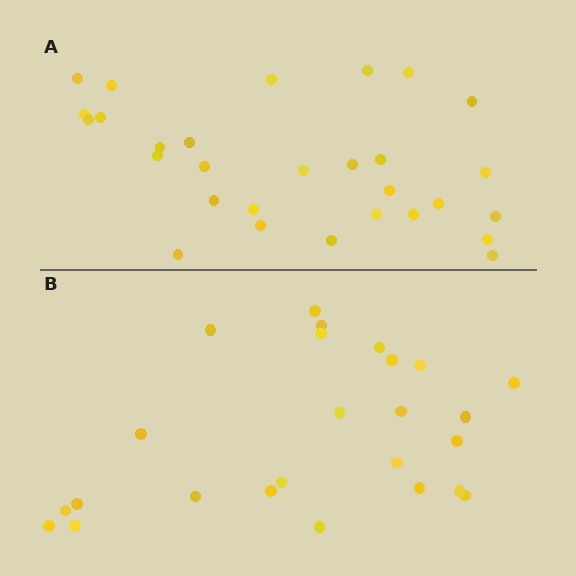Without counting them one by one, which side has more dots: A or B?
Region A (the top region) has more dots.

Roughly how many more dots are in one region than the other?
Region A has about 4 more dots than region B.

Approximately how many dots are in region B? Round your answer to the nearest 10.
About 20 dots. (The exact count is 25, which rounds to 20.)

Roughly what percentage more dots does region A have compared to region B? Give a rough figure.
About 15% more.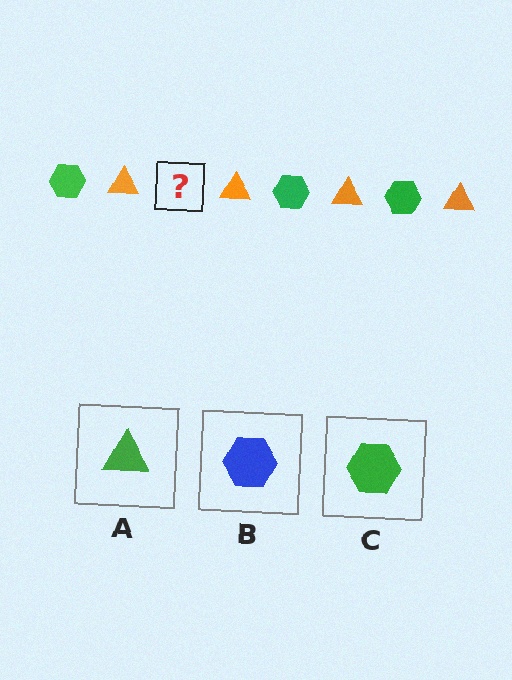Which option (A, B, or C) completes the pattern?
C.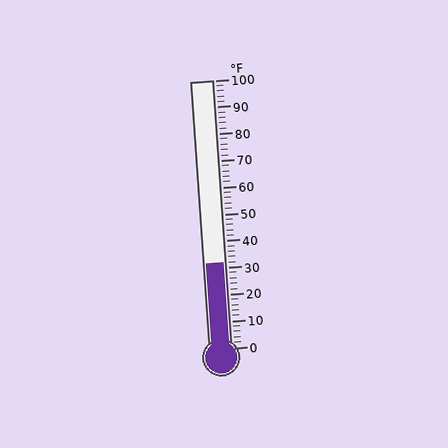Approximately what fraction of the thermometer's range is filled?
The thermometer is filled to approximately 30% of its range.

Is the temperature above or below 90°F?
The temperature is below 90°F.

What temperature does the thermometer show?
The thermometer shows approximately 32°F.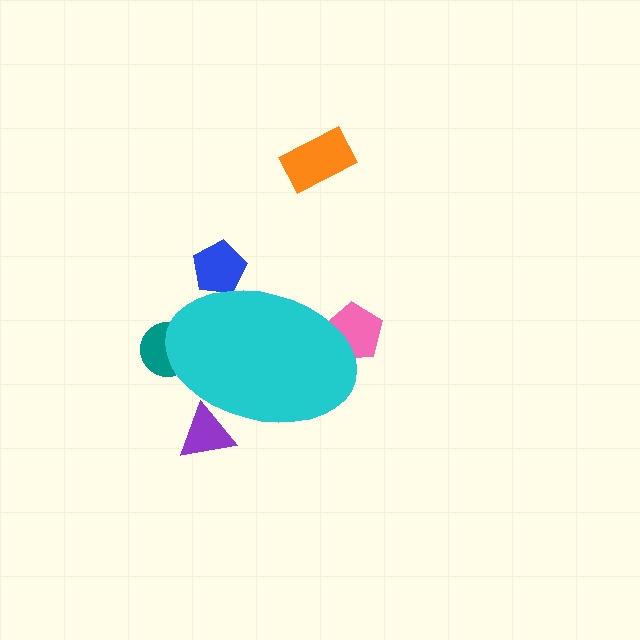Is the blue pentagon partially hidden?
Yes, the blue pentagon is partially hidden behind the cyan ellipse.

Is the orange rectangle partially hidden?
No, the orange rectangle is fully visible.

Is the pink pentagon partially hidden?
Yes, the pink pentagon is partially hidden behind the cyan ellipse.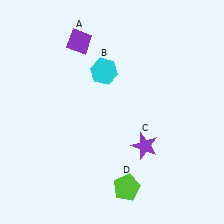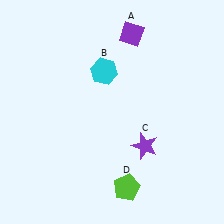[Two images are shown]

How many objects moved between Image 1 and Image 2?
1 object moved between the two images.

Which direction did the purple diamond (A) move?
The purple diamond (A) moved right.